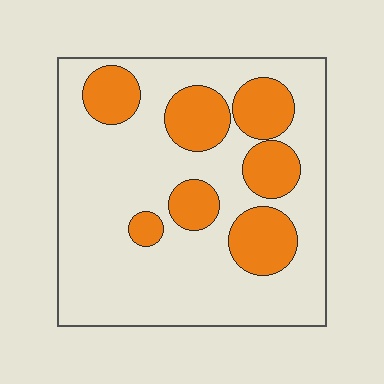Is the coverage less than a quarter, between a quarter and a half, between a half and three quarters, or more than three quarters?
Between a quarter and a half.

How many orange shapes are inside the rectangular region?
7.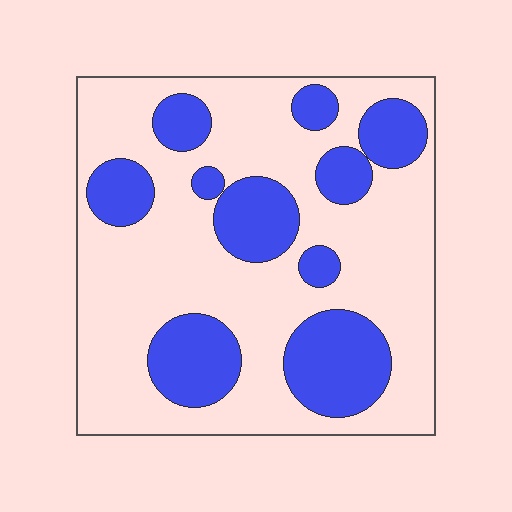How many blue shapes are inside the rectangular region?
10.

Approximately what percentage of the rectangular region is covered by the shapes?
Approximately 30%.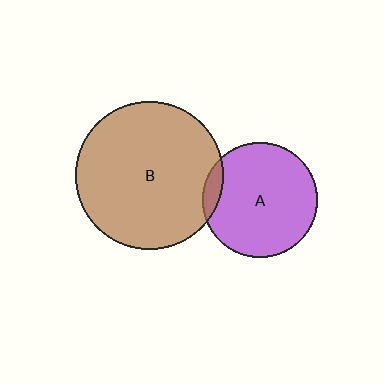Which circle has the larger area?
Circle B (brown).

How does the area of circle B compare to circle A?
Approximately 1.7 times.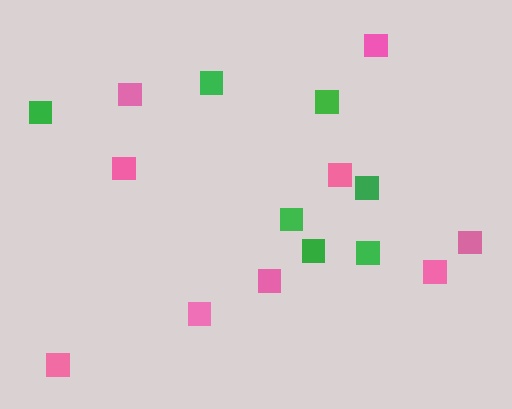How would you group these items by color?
There are 2 groups: one group of pink squares (9) and one group of green squares (7).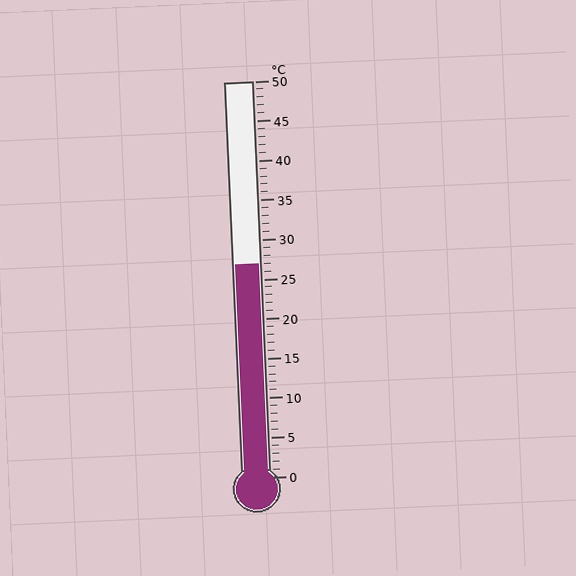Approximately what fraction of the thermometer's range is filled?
The thermometer is filled to approximately 55% of its range.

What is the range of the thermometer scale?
The thermometer scale ranges from 0°C to 50°C.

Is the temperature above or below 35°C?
The temperature is below 35°C.